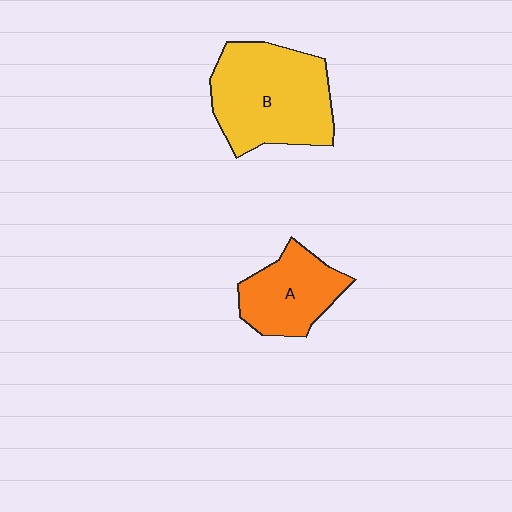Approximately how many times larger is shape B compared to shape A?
Approximately 1.7 times.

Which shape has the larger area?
Shape B (yellow).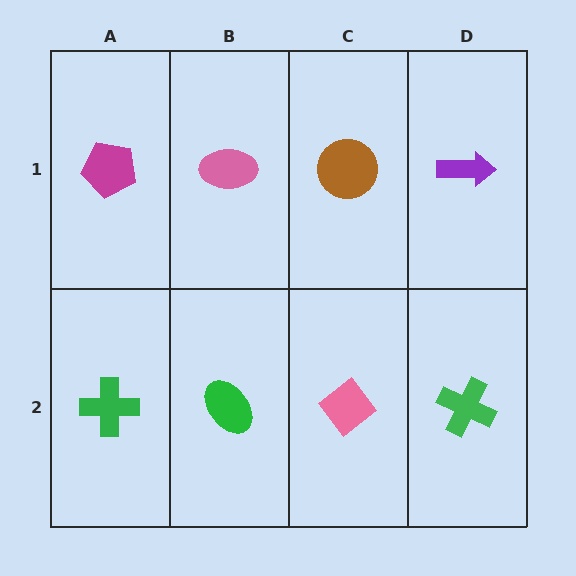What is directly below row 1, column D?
A green cross.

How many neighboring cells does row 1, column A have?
2.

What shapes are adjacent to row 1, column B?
A green ellipse (row 2, column B), a magenta pentagon (row 1, column A), a brown circle (row 1, column C).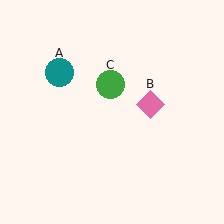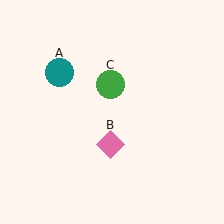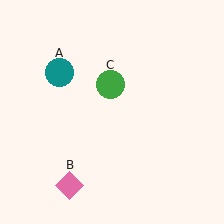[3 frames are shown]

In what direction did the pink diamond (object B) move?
The pink diamond (object B) moved down and to the left.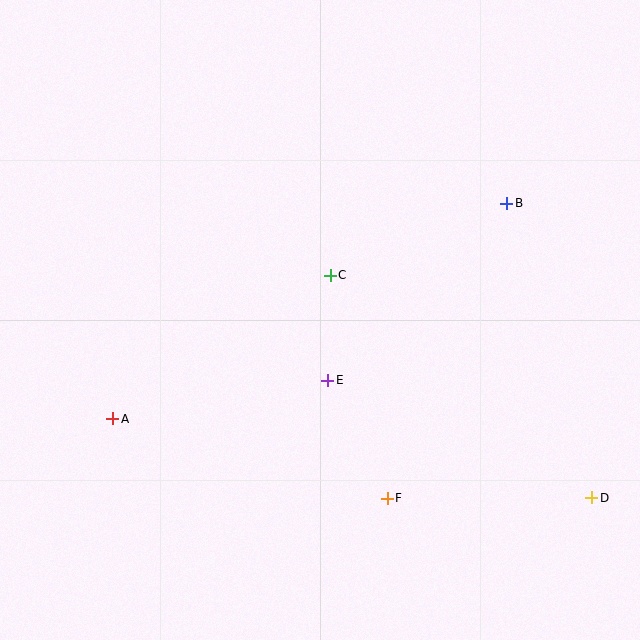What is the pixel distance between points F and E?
The distance between F and E is 132 pixels.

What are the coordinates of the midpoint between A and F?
The midpoint between A and F is at (250, 459).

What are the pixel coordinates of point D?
Point D is at (592, 498).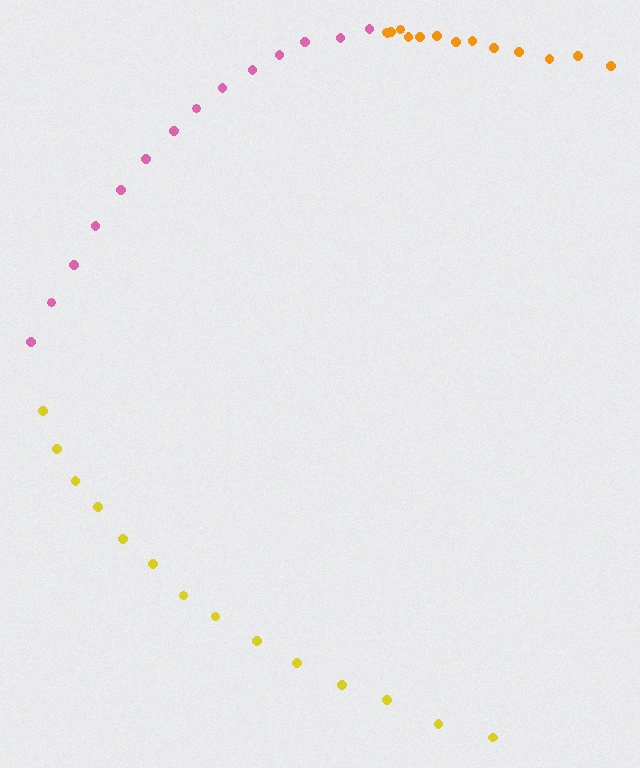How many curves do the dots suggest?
There are 3 distinct paths.